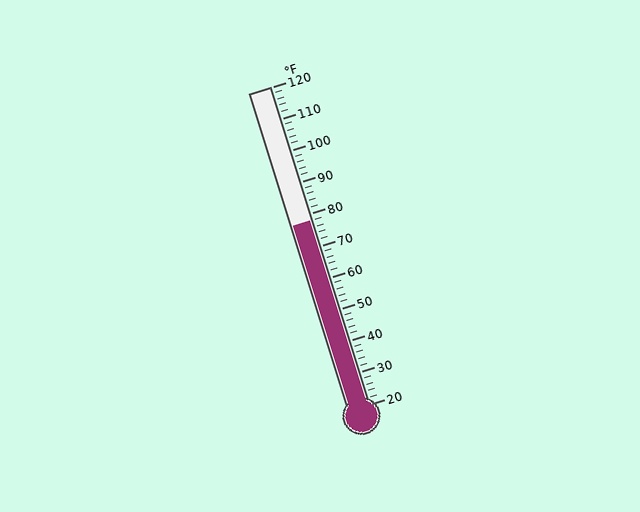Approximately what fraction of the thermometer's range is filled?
The thermometer is filled to approximately 60% of its range.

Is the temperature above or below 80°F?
The temperature is below 80°F.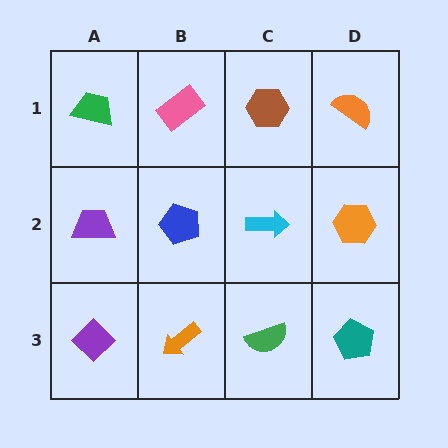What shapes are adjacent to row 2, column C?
A brown hexagon (row 1, column C), a green semicircle (row 3, column C), a blue pentagon (row 2, column B), an orange hexagon (row 2, column D).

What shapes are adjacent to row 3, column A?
A purple trapezoid (row 2, column A), an orange arrow (row 3, column B).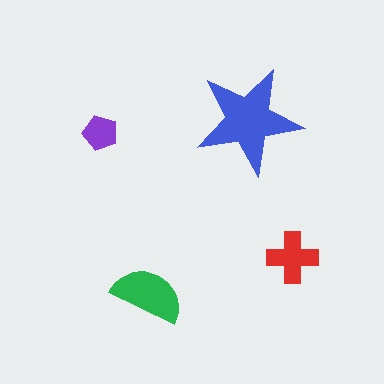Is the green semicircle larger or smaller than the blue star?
Smaller.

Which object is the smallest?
The purple pentagon.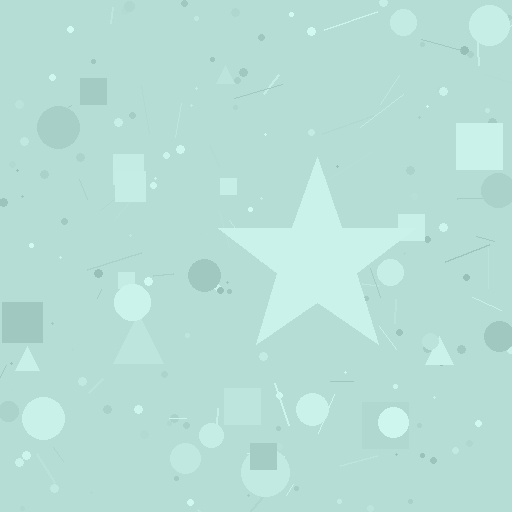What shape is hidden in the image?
A star is hidden in the image.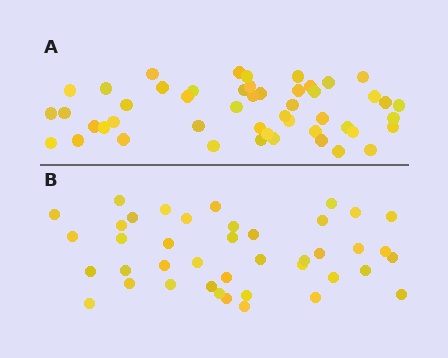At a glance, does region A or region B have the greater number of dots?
Region A (the top region) has more dots.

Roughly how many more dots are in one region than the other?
Region A has roughly 8 or so more dots than region B.